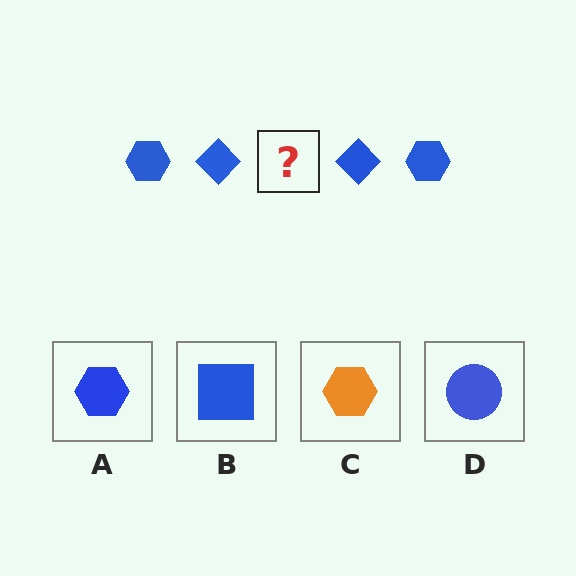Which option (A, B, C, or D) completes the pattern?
A.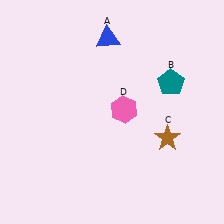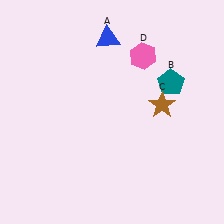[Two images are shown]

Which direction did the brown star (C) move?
The brown star (C) moved up.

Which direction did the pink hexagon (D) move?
The pink hexagon (D) moved up.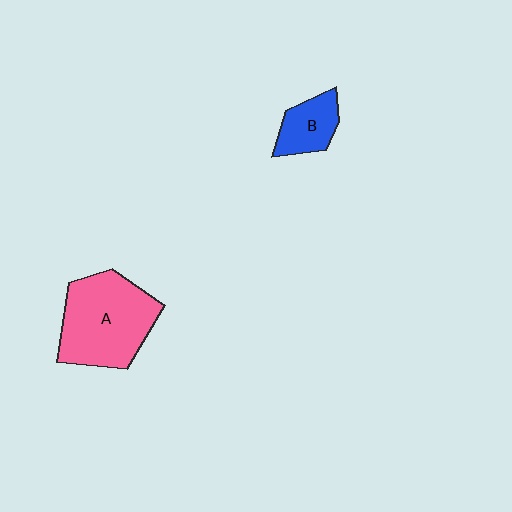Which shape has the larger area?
Shape A (pink).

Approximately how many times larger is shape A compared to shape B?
Approximately 2.6 times.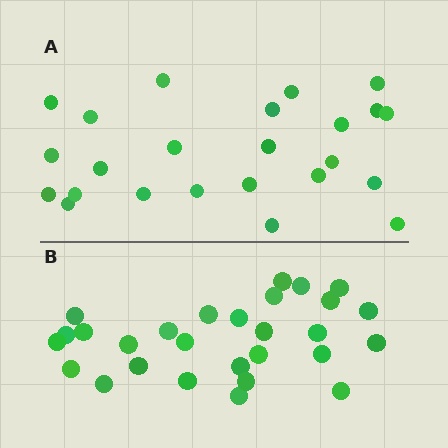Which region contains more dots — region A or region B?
Region B (the bottom region) has more dots.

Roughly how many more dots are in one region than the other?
Region B has about 4 more dots than region A.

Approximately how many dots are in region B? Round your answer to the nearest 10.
About 30 dots. (The exact count is 28, which rounds to 30.)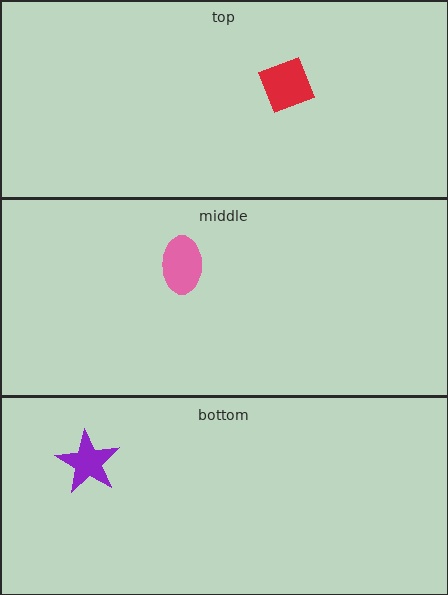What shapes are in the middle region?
The pink ellipse.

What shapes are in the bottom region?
The purple star.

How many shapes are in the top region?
1.